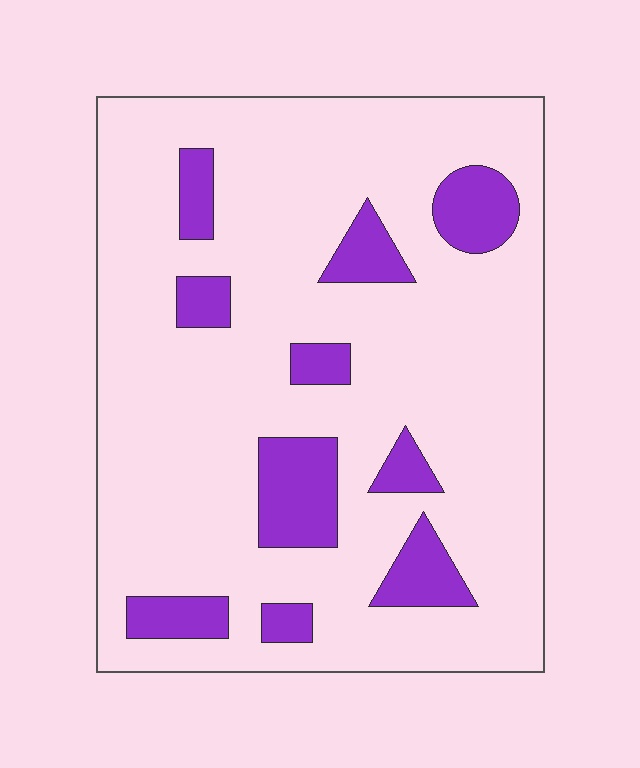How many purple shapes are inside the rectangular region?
10.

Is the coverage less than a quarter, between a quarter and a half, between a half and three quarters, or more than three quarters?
Less than a quarter.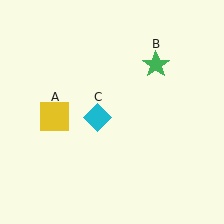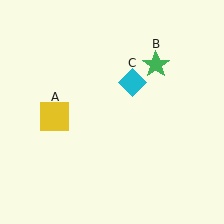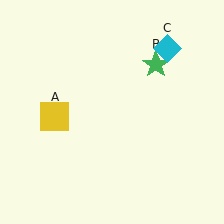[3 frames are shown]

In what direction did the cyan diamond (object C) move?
The cyan diamond (object C) moved up and to the right.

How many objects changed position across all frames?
1 object changed position: cyan diamond (object C).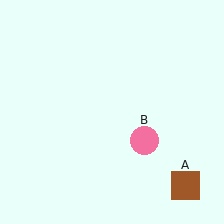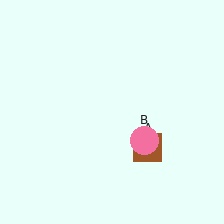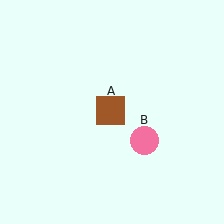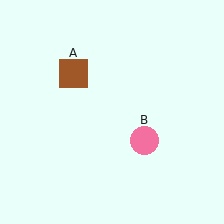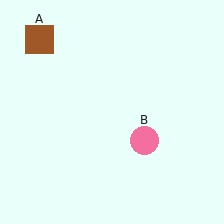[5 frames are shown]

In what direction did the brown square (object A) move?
The brown square (object A) moved up and to the left.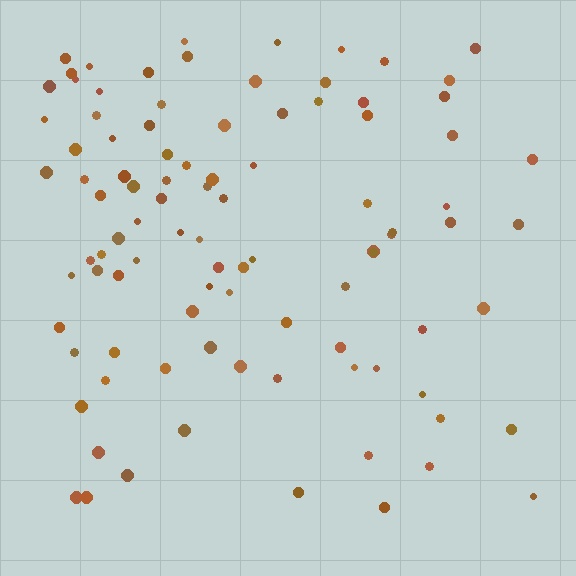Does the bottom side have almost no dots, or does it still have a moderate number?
Still a moderate number, just noticeably fewer than the top.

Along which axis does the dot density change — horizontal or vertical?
Vertical.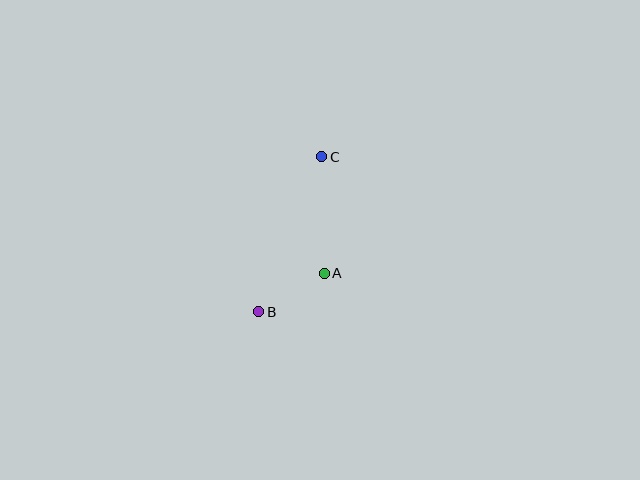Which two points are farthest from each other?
Points B and C are farthest from each other.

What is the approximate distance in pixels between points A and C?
The distance between A and C is approximately 117 pixels.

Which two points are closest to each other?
Points A and B are closest to each other.